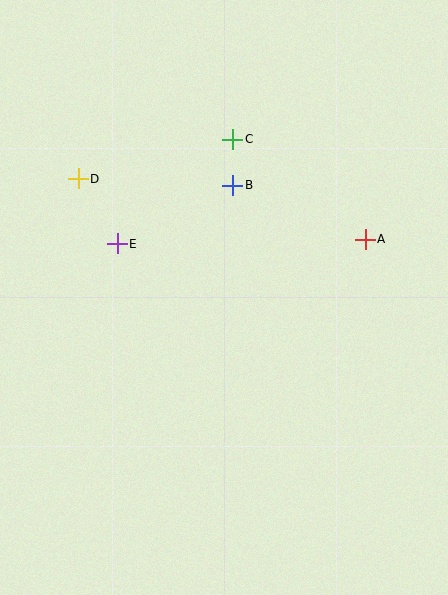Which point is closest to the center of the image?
Point B at (233, 185) is closest to the center.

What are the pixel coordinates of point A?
Point A is at (365, 239).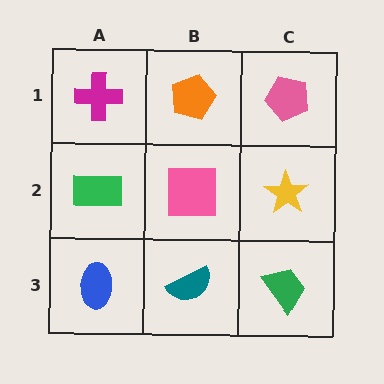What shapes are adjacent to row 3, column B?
A pink square (row 2, column B), a blue ellipse (row 3, column A), a green trapezoid (row 3, column C).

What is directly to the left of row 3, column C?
A teal semicircle.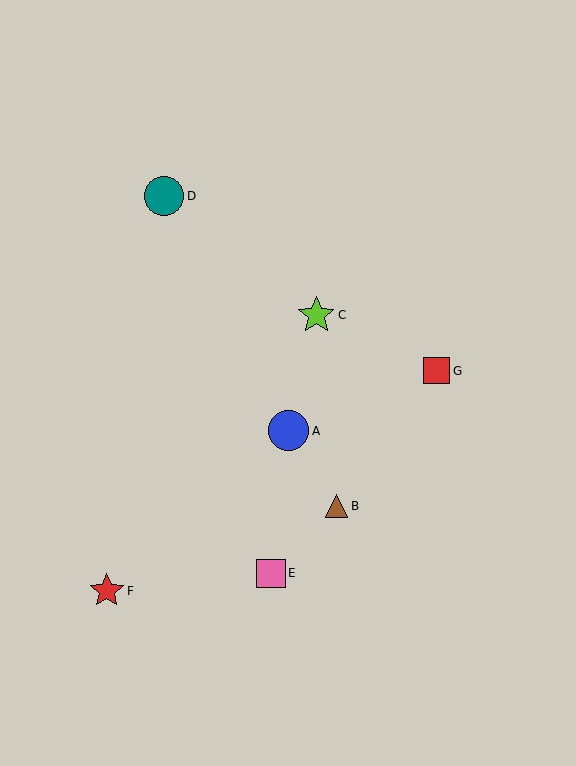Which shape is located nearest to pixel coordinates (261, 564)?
The pink square (labeled E) at (271, 573) is nearest to that location.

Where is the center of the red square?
The center of the red square is at (437, 371).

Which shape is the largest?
The blue circle (labeled A) is the largest.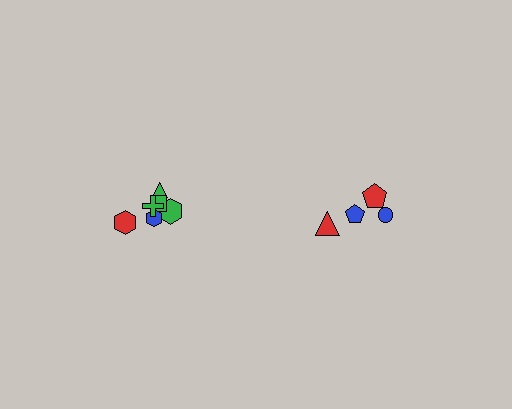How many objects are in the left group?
There are 6 objects.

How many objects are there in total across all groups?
There are 10 objects.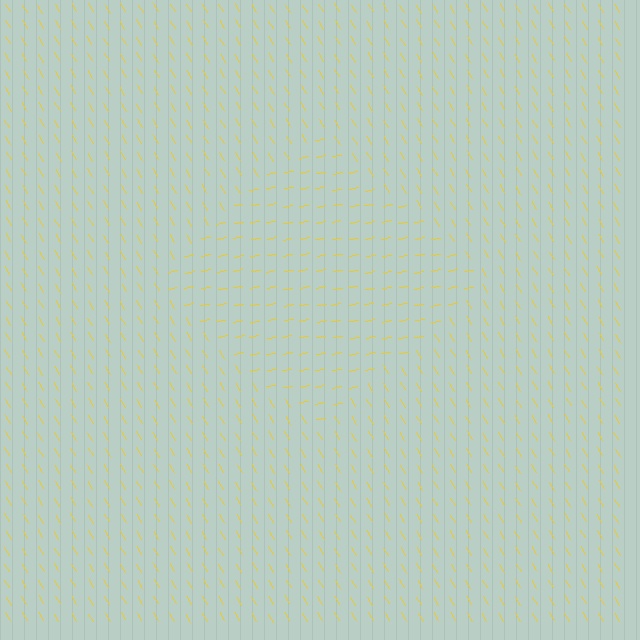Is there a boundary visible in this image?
Yes, there is a texture boundary formed by a change in line orientation.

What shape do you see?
I see a diamond.